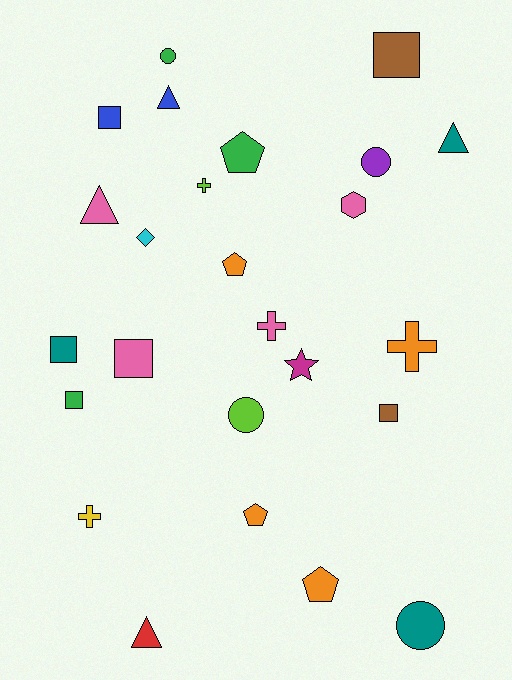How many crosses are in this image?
There are 4 crosses.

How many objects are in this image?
There are 25 objects.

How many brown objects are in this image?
There are 2 brown objects.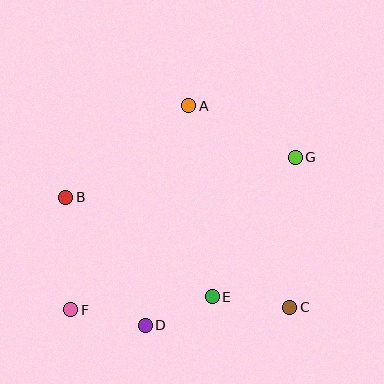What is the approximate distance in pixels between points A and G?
The distance between A and G is approximately 118 pixels.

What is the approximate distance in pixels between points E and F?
The distance between E and F is approximately 142 pixels.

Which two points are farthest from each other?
Points F and G are farthest from each other.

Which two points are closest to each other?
Points D and E are closest to each other.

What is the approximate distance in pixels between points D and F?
The distance between D and F is approximately 76 pixels.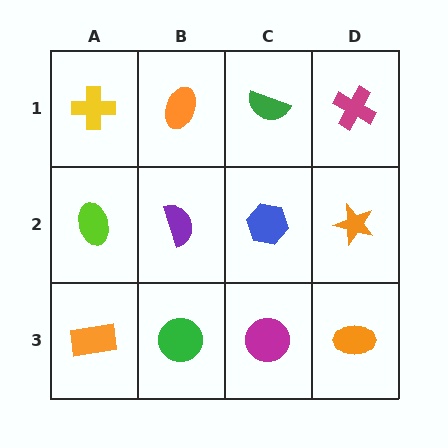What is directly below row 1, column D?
An orange star.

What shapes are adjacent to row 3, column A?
A lime ellipse (row 2, column A), a green circle (row 3, column B).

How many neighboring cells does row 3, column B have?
3.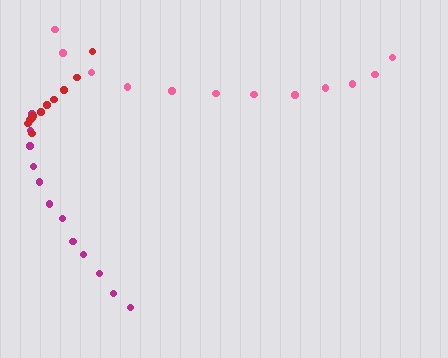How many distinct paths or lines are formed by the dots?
There are 3 distinct paths.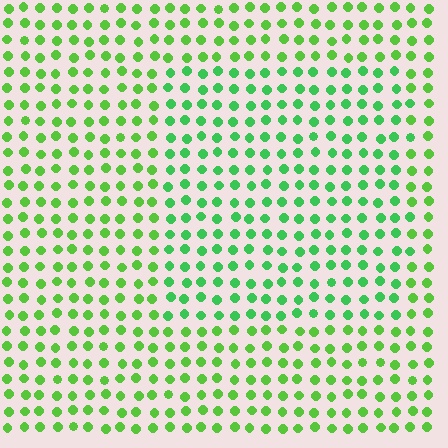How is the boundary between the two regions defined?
The boundary is defined purely by a slight shift in hue (about 25 degrees). Spacing, size, and orientation are identical on both sides.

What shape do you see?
I see a rectangle.